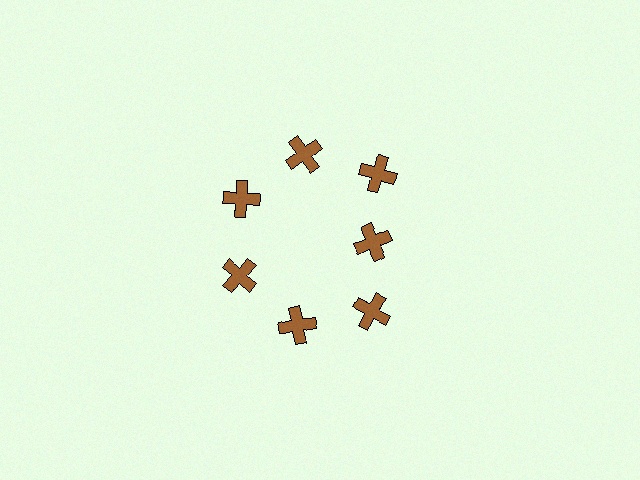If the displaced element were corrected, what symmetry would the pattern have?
It would have 7-fold rotational symmetry — the pattern would map onto itself every 51 degrees.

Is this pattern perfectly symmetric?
No. The 7 brown crosses are arranged in a ring, but one element near the 3 o'clock position is pulled inward toward the center, breaking the 7-fold rotational symmetry.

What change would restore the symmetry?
The symmetry would be restored by moving it outward, back onto the ring so that all 7 crosses sit at equal angles and equal distance from the center.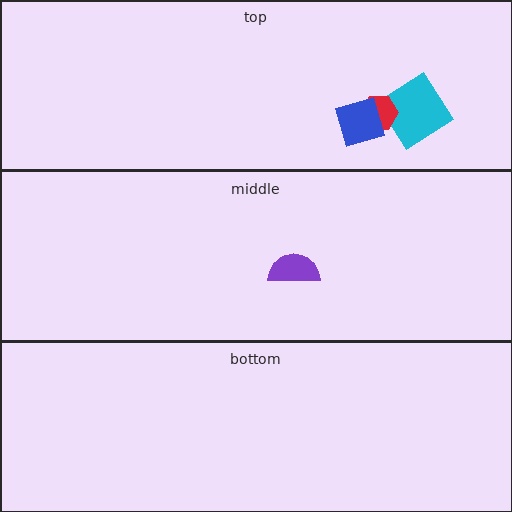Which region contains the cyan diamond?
The top region.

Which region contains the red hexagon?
The top region.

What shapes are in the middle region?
The purple semicircle.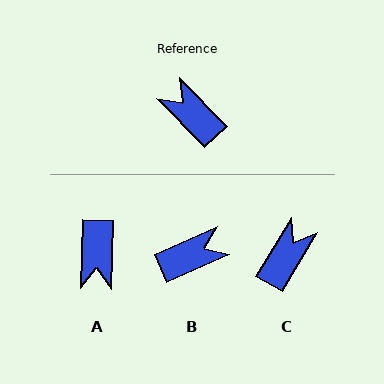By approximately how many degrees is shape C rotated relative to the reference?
Approximately 75 degrees clockwise.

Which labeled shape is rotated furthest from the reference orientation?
A, about 134 degrees away.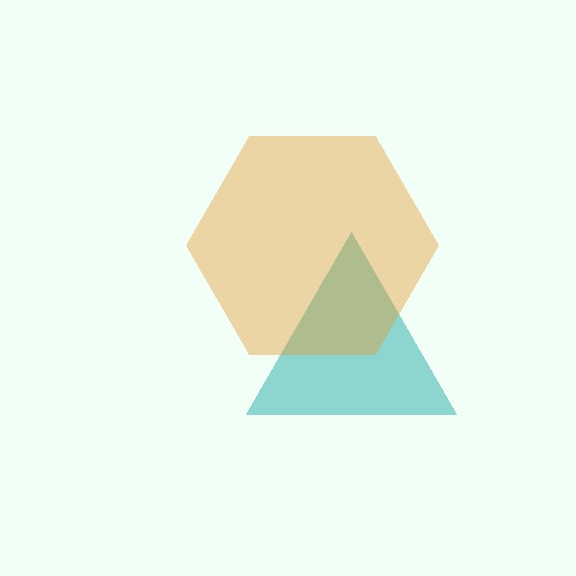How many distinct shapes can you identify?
There are 2 distinct shapes: a teal triangle, an orange hexagon.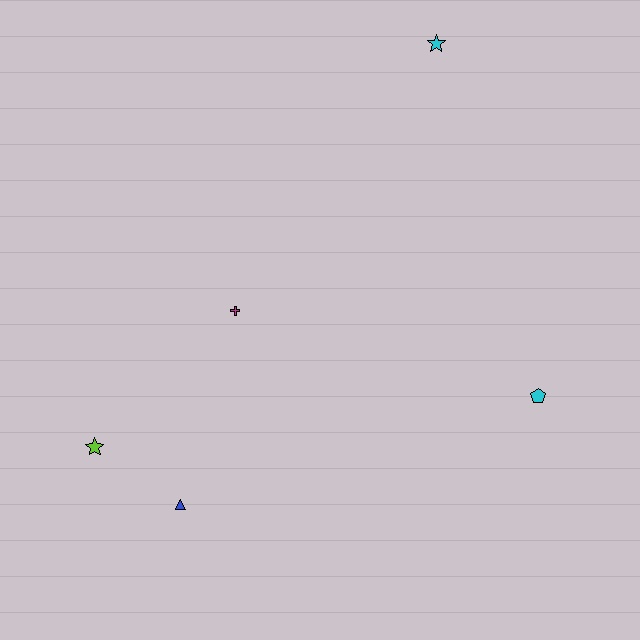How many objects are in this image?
There are 5 objects.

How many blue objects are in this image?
There is 1 blue object.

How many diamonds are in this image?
There are no diamonds.